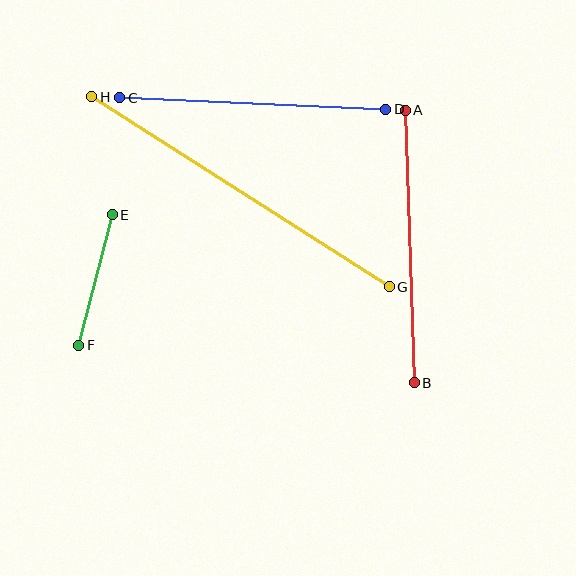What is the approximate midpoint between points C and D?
The midpoint is at approximately (253, 103) pixels.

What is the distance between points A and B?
The distance is approximately 273 pixels.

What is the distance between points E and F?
The distance is approximately 135 pixels.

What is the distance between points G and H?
The distance is approximately 353 pixels.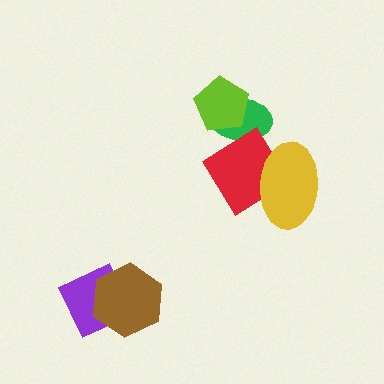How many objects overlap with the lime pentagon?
1 object overlaps with the lime pentagon.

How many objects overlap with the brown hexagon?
1 object overlaps with the brown hexagon.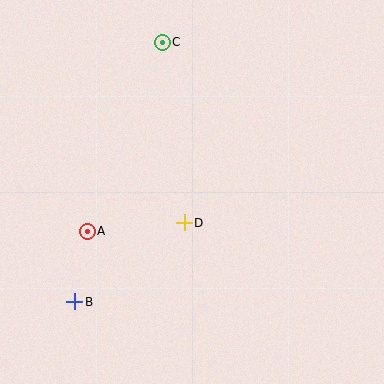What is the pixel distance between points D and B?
The distance between D and B is 135 pixels.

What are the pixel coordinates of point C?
Point C is at (162, 42).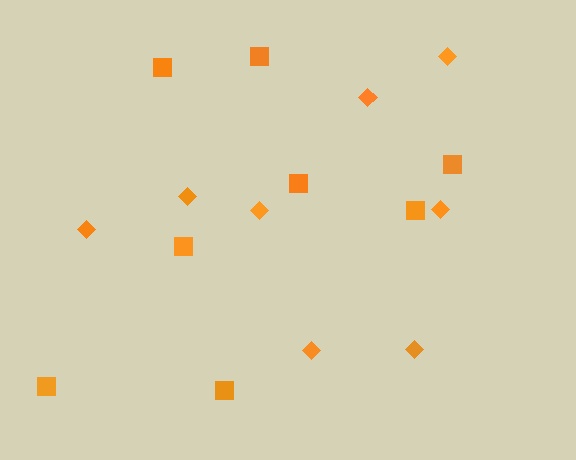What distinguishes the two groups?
There are 2 groups: one group of diamonds (8) and one group of squares (8).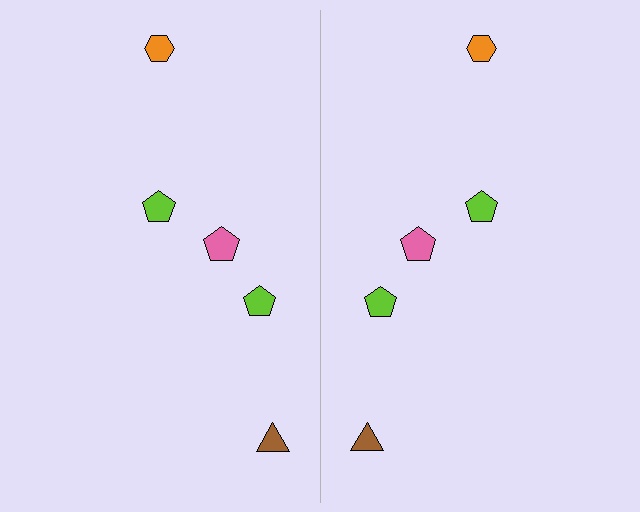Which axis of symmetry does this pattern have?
The pattern has a vertical axis of symmetry running through the center of the image.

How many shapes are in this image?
There are 10 shapes in this image.